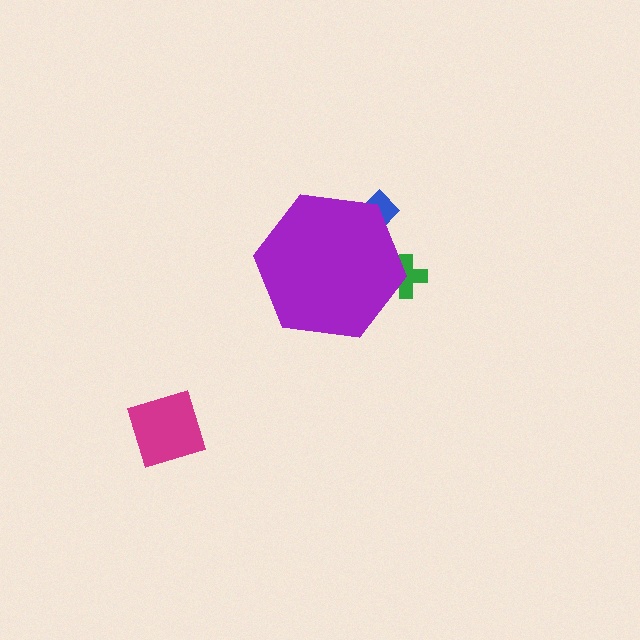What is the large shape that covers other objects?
A purple hexagon.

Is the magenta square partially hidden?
No, the magenta square is fully visible.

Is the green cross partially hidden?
Yes, the green cross is partially hidden behind the purple hexagon.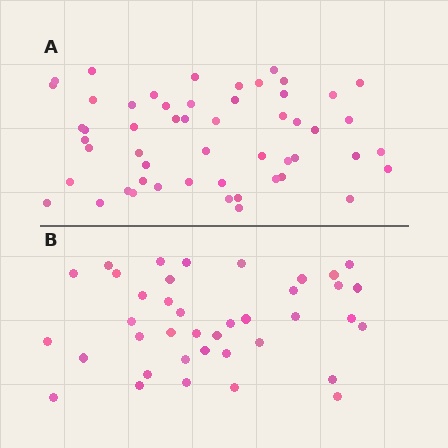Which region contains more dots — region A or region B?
Region A (the top region) has more dots.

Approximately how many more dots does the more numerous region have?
Region A has approximately 15 more dots than region B.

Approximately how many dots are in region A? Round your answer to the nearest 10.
About 50 dots. (The exact count is 53, which rounds to 50.)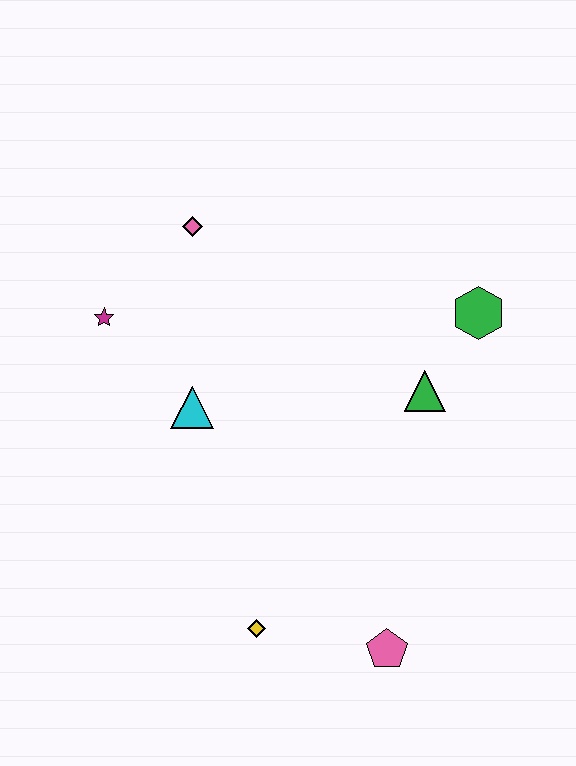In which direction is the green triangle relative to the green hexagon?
The green triangle is below the green hexagon.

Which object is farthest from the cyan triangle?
The pink pentagon is farthest from the cyan triangle.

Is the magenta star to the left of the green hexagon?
Yes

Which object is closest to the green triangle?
The green hexagon is closest to the green triangle.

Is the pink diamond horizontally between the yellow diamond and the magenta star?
Yes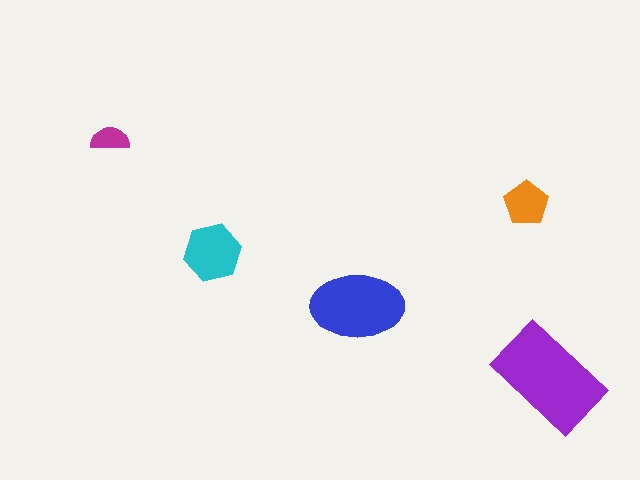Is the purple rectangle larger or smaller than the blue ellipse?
Larger.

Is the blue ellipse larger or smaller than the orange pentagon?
Larger.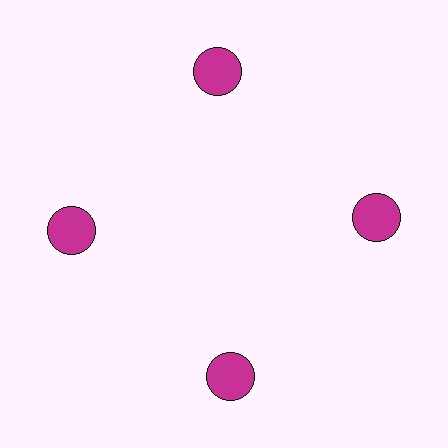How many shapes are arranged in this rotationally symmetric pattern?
There are 4 shapes, arranged in 4 groups of 1.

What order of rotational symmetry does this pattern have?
This pattern has 4-fold rotational symmetry.